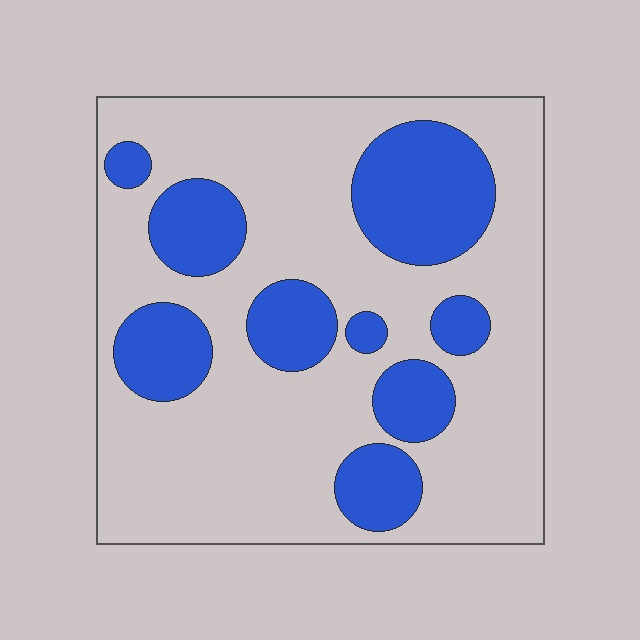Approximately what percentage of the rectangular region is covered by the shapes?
Approximately 30%.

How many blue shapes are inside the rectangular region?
9.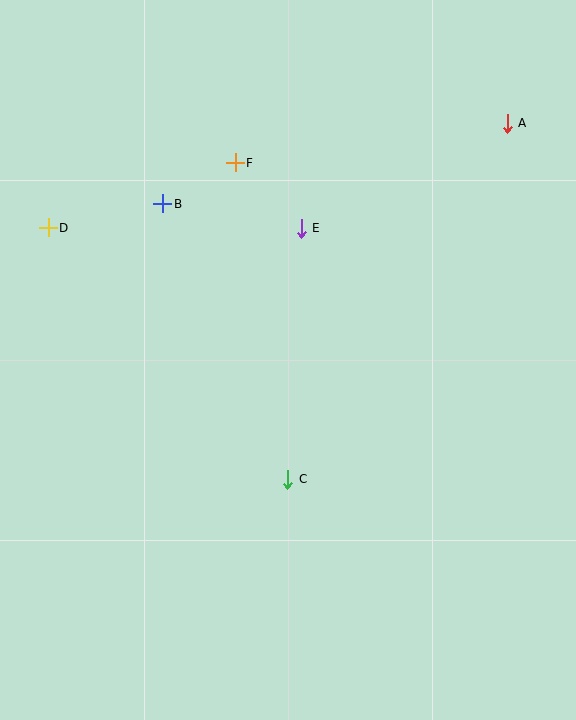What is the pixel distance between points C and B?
The distance between C and B is 303 pixels.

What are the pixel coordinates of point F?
Point F is at (235, 163).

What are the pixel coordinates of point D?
Point D is at (48, 228).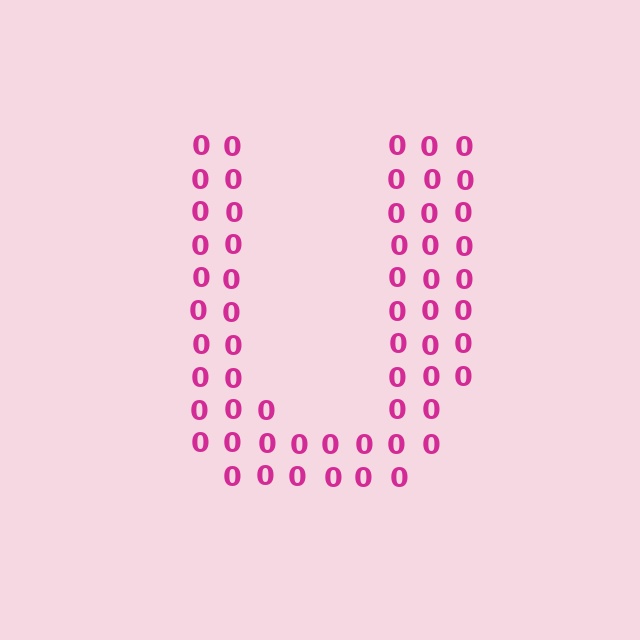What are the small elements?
The small elements are digit 0's.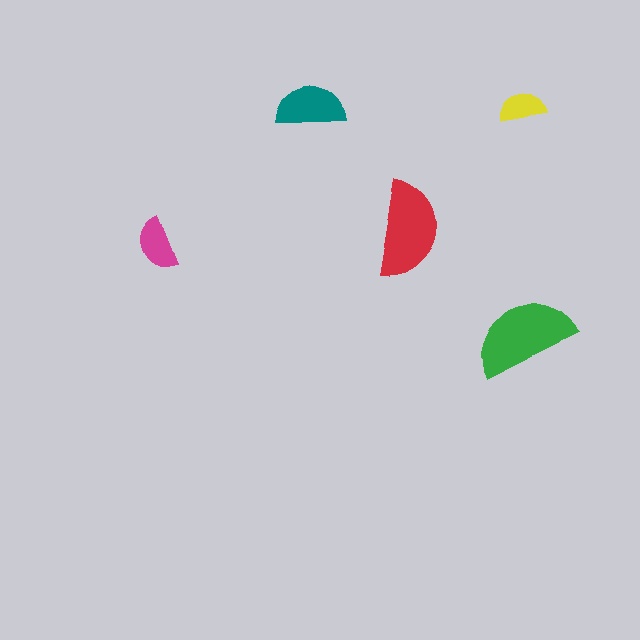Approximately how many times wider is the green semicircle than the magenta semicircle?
About 2 times wider.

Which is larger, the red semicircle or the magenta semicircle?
The red one.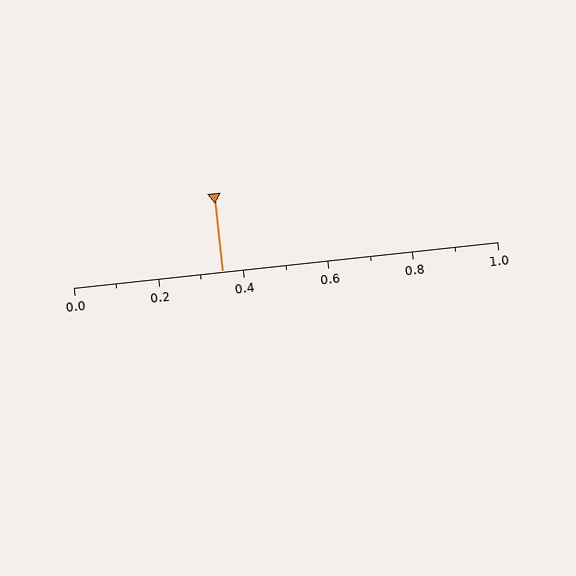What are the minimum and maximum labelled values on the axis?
The axis runs from 0.0 to 1.0.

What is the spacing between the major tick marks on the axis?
The major ticks are spaced 0.2 apart.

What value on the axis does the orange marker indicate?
The marker indicates approximately 0.35.